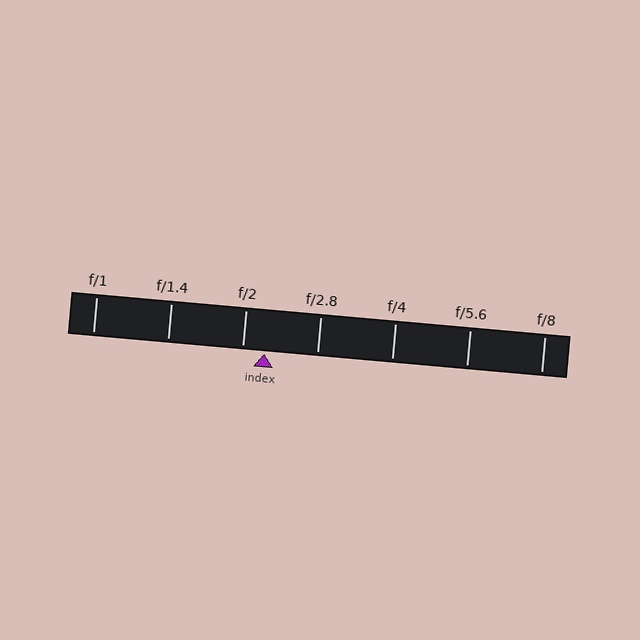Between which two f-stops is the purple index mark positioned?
The index mark is between f/2 and f/2.8.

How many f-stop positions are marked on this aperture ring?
There are 7 f-stop positions marked.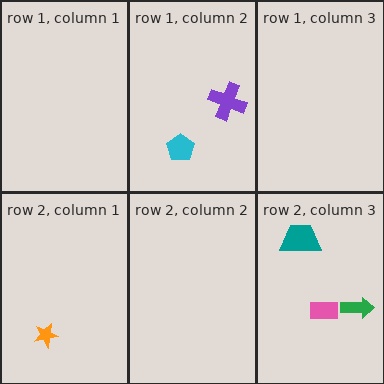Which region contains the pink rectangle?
The row 2, column 3 region.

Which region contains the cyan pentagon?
The row 1, column 2 region.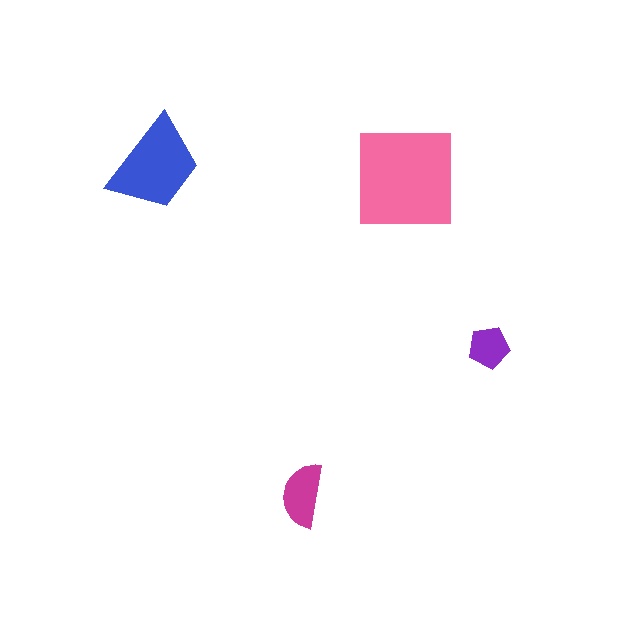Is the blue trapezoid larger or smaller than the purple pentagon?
Larger.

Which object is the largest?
The pink square.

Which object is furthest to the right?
The purple pentagon is rightmost.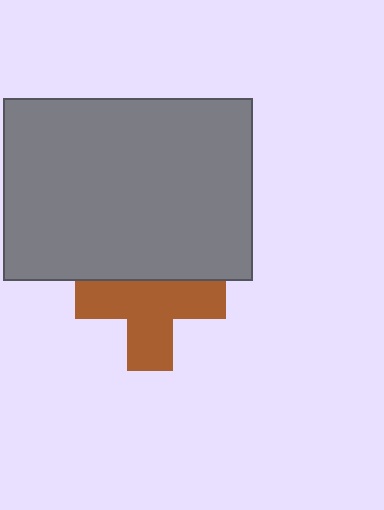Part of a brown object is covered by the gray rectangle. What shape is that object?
It is a cross.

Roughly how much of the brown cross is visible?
Most of it is visible (roughly 69%).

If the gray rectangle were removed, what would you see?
You would see the complete brown cross.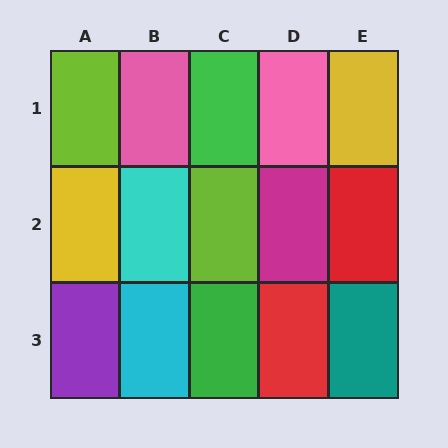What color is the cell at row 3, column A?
Purple.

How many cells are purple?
1 cell is purple.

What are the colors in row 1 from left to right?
Lime, pink, green, pink, yellow.